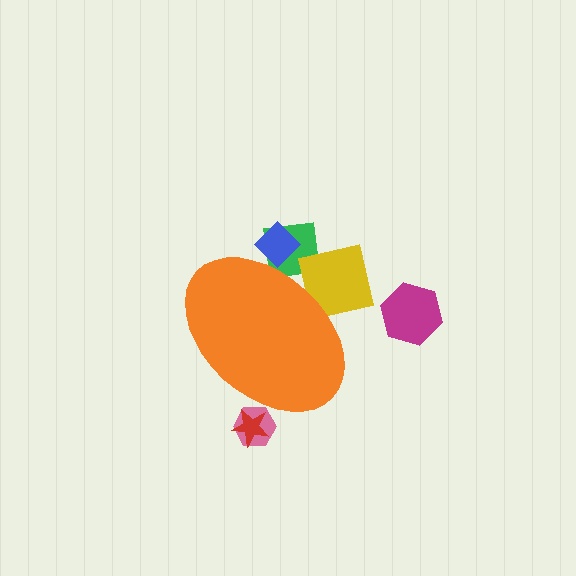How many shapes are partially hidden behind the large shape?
5 shapes are partially hidden.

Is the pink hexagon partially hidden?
Yes, the pink hexagon is partially hidden behind the orange ellipse.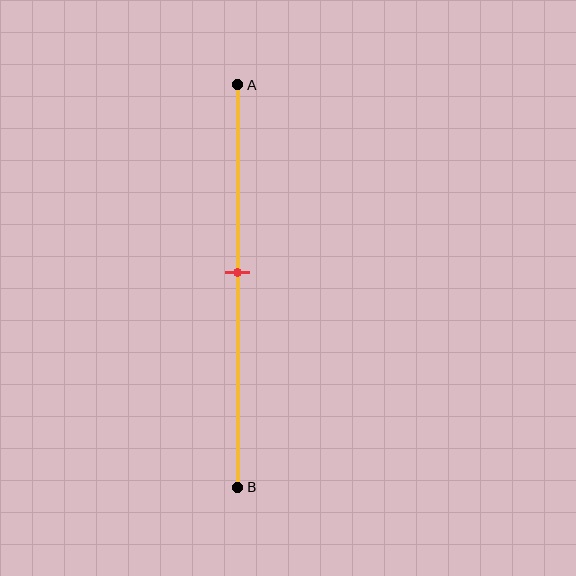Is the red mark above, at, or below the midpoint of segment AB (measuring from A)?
The red mark is above the midpoint of segment AB.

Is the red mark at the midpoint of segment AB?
No, the mark is at about 45% from A, not at the 50% midpoint.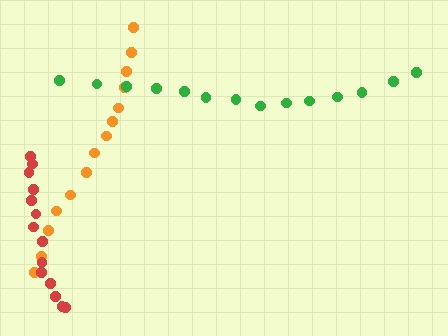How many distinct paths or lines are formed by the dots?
There are 3 distinct paths.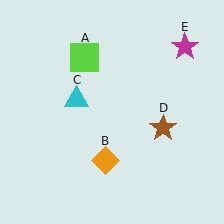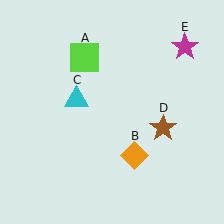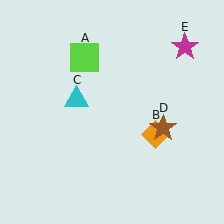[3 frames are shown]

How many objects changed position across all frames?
1 object changed position: orange diamond (object B).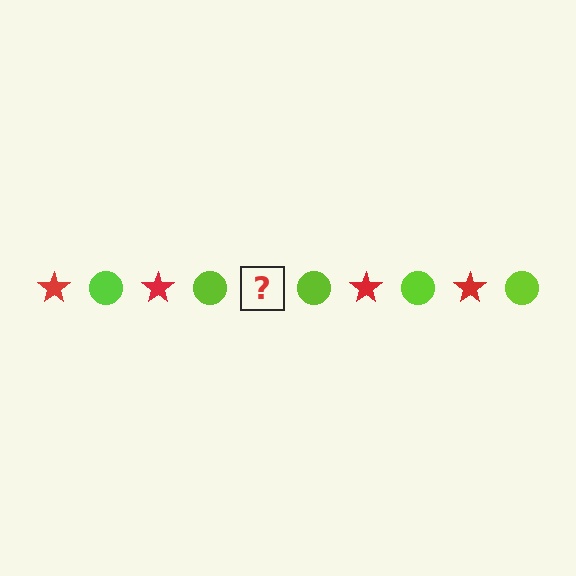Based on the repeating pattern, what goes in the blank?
The blank should be a red star.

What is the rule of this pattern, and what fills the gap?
The rule is that the pattern alternates between red star and lime circle. The gap should be filled with a red star.